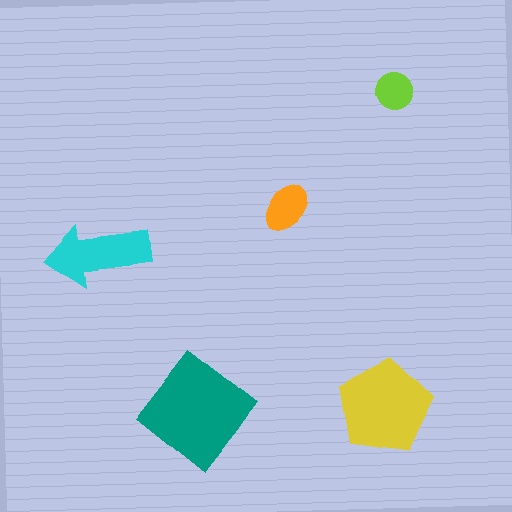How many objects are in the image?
There are 5 objects in the image.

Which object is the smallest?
The lime circle.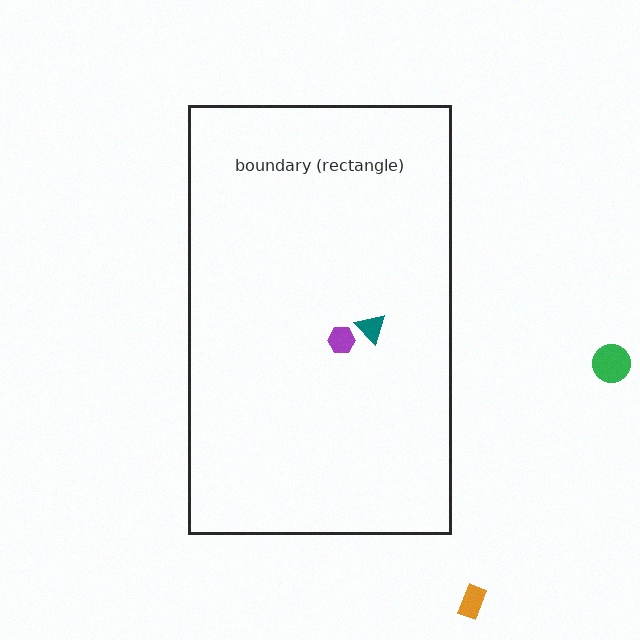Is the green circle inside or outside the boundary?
Outside.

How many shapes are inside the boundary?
2 inside, 2 outside.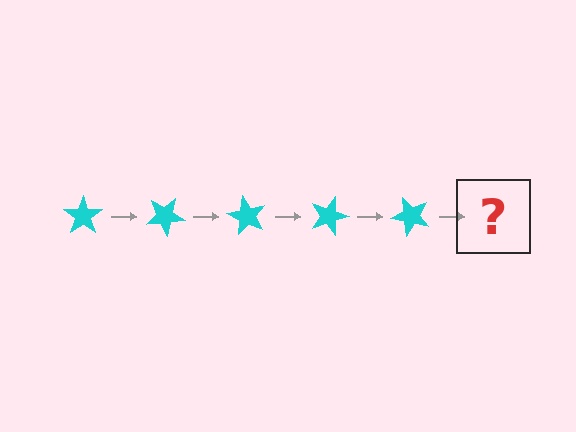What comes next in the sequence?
The next element should be a cyan star rotated 150 degrees.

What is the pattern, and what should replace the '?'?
The pattern is that the star rotates 30 degrees each step. The '?' should be a cyan star rotated 150 degrees.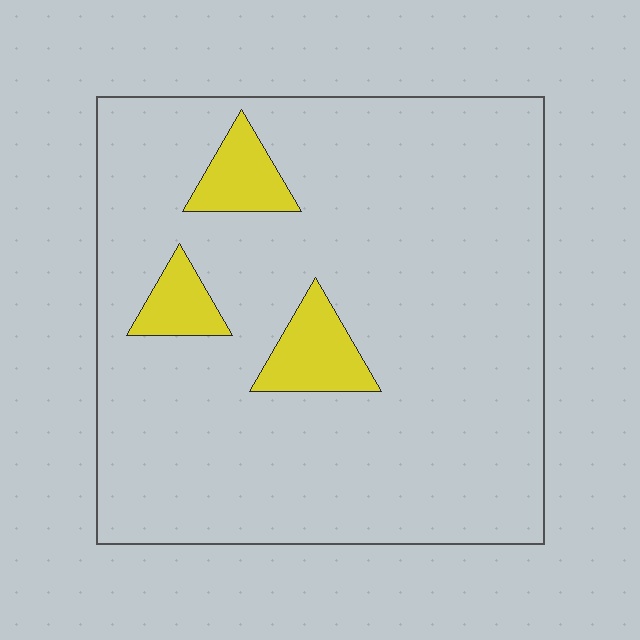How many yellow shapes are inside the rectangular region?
3.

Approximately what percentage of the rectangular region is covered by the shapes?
Approximately 10%.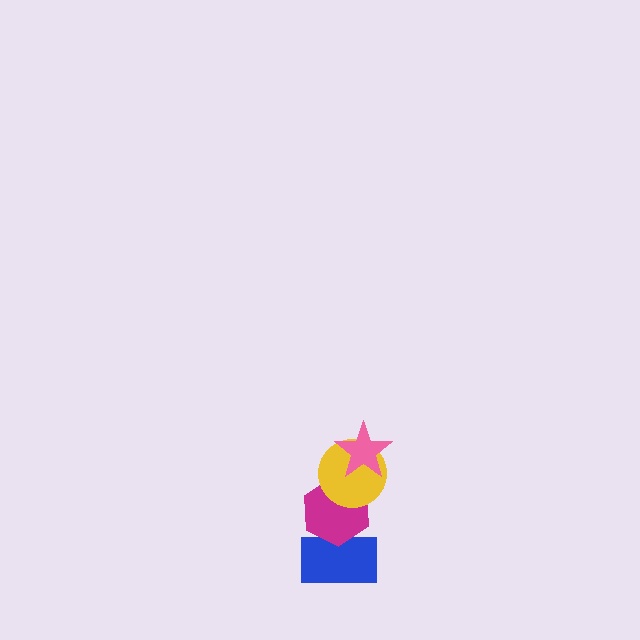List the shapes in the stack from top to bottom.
From top to bottom: the pink star, the yellow circle, the magenta hexagon, the blue rectangle.